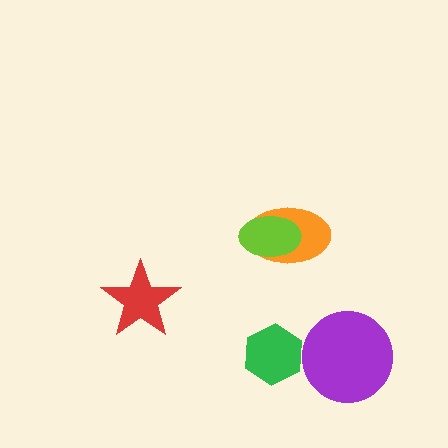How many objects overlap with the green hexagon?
0 objects overlap with the green hexagon.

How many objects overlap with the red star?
0 objects overlap with the red star.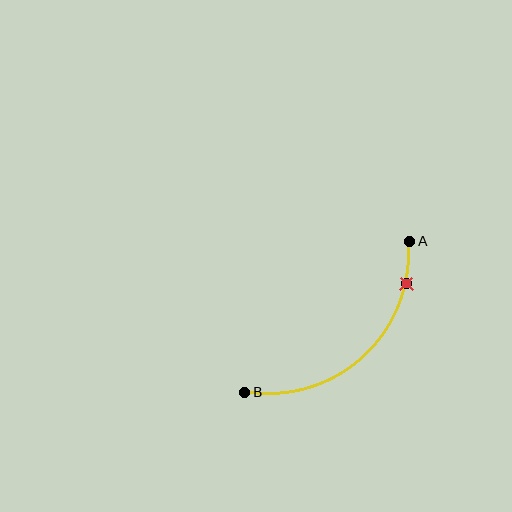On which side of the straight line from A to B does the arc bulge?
The arc bulges below and to the right of the straight line connecting A and B.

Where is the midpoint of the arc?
The arc midpoint is the point on the curve farthest from the straight line joining A and B. It sits below and to the right of that line.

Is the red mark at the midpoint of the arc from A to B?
No. The red mark lies on the arc but is closer to endpoint A. The arc midpoint would be at the point on the curve equidistant along the arc from both A and B.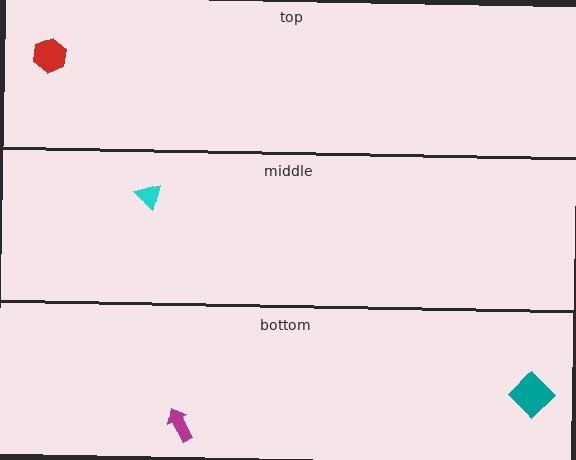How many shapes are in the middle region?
1.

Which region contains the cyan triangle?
The middle region.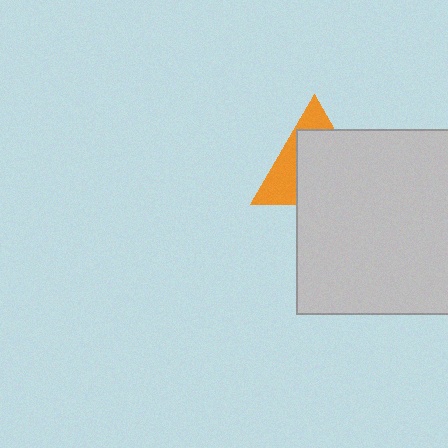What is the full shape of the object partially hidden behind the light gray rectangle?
The partially hidden object is an orange triangle.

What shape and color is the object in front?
The object in front is a light gray rectangle.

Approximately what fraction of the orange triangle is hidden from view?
Roughly 65% of the orange triangle is hidden behind the light gray rectangle.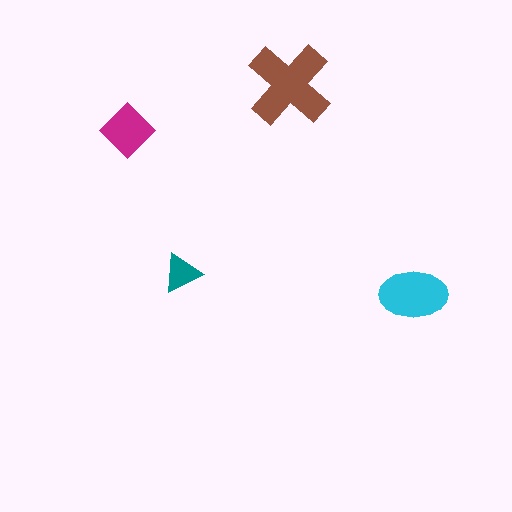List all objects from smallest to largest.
The teal triangle, the magenta diamond, the cyan ellipse, the brown cross.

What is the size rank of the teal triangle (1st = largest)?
4th.